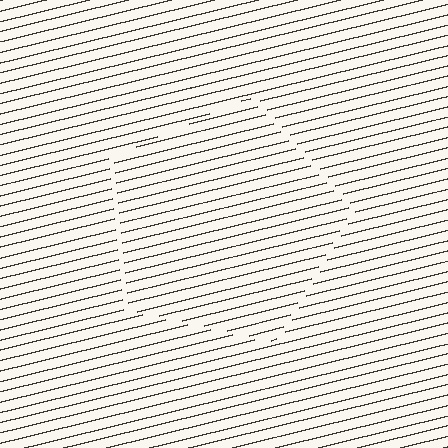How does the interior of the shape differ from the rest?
The interior of the shape contains the same grating, shifted by half a period — the contour is defined by the phase discontinuity where line-ends from the inner and outer gratings abut.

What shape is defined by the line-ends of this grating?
An illusory pentagon. The interior of the shape contains the same grating, shifted by half a period — the contour is defined by the phase discontinuity where line-ends from the inner and outer gratings abut.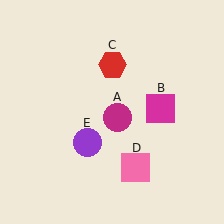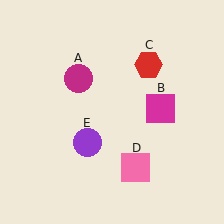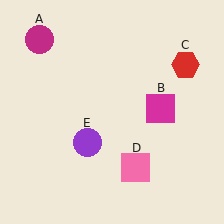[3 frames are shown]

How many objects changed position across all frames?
2 objects changed position: magenta circle (object A), red hexagon (object C).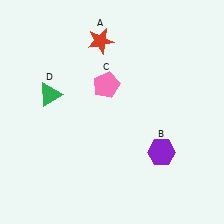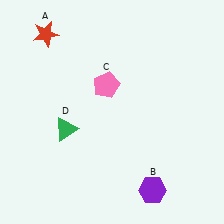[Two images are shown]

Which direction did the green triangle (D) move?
The green triangle (D) moved down.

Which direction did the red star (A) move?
The red star (A) moved left.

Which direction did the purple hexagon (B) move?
The purple hexagon (B) moved down.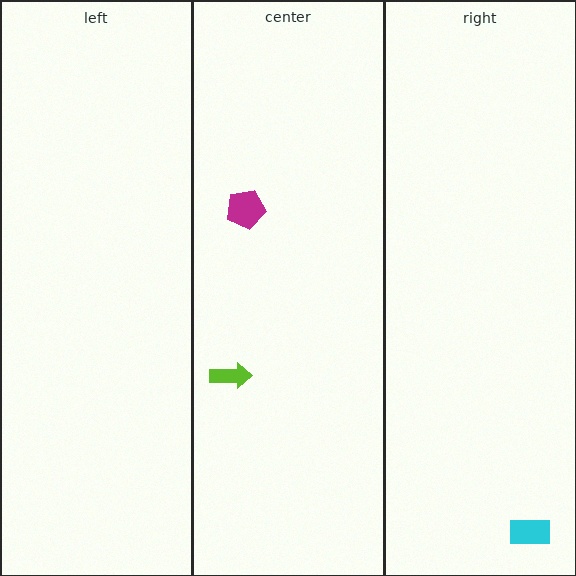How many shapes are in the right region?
1.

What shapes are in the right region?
The cyan rectangle.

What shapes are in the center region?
The magenta pentagon, the lime arrow.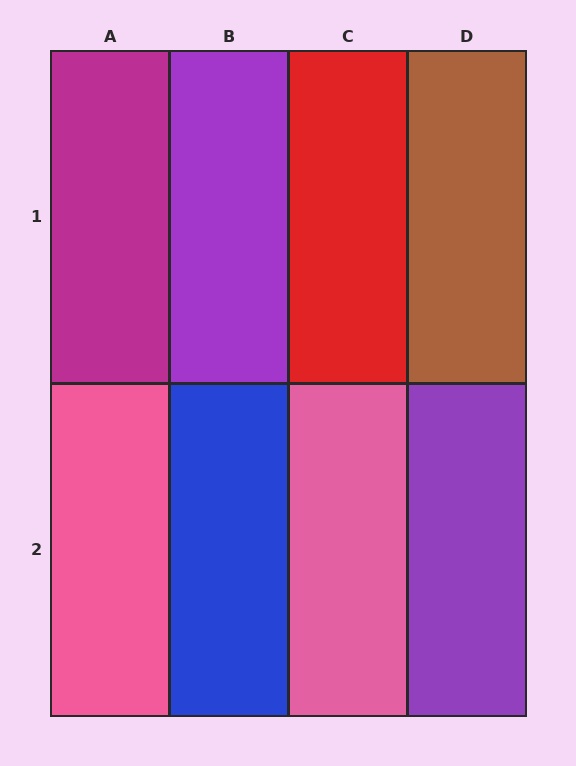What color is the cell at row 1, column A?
Magenta.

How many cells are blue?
1 cell is blue.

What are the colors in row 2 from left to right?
Pink, blue, pink, purple.